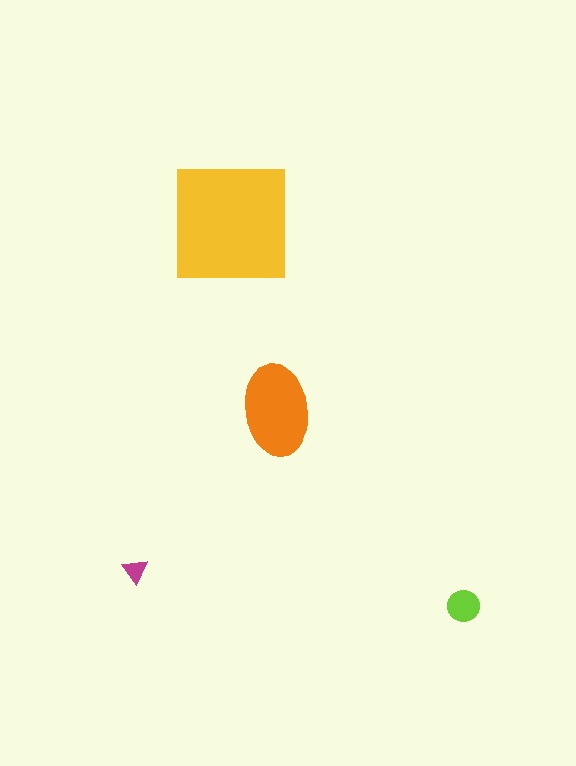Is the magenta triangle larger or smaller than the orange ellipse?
Smaller.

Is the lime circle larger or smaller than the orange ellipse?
Smaller.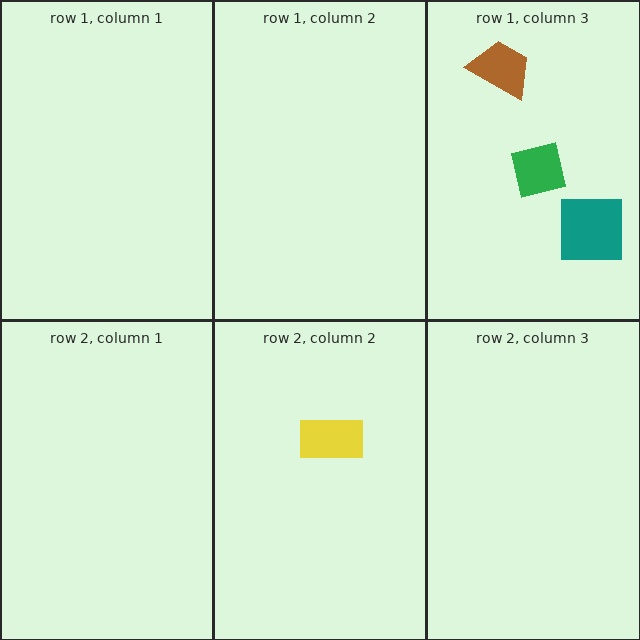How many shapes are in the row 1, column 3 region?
3.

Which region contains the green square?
The row 1, column 3 region.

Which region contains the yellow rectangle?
The row 2, column 2 region.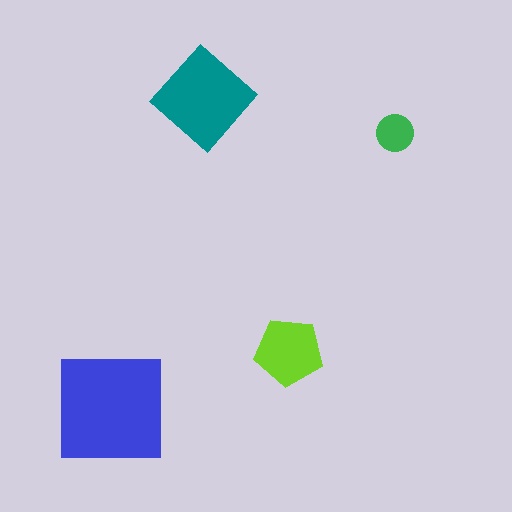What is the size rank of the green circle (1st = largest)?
4th.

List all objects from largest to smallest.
The blue square, the teal diamond, the lime pentagon, the green circle.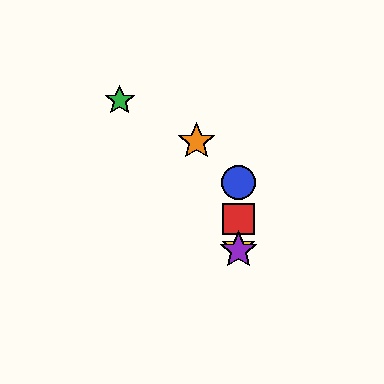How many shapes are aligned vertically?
4 shapes (the red square, the blue circle, the yellow star, the purple star) are aligned vertically.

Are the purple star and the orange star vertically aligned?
No, the purple star is at x≈239 and the orange star is at x≈196.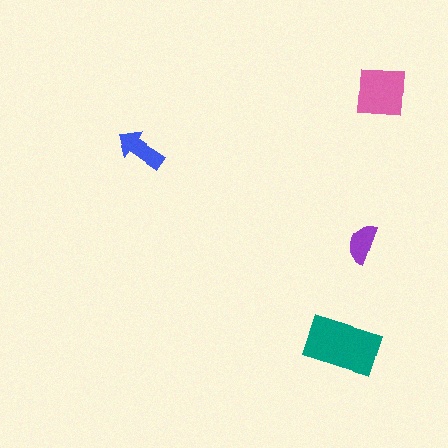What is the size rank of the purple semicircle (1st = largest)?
4th.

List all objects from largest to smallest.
The teal rectangle, the pink square, the blue arrow, the purple semicircle.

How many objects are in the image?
There are 4 objects in the image.